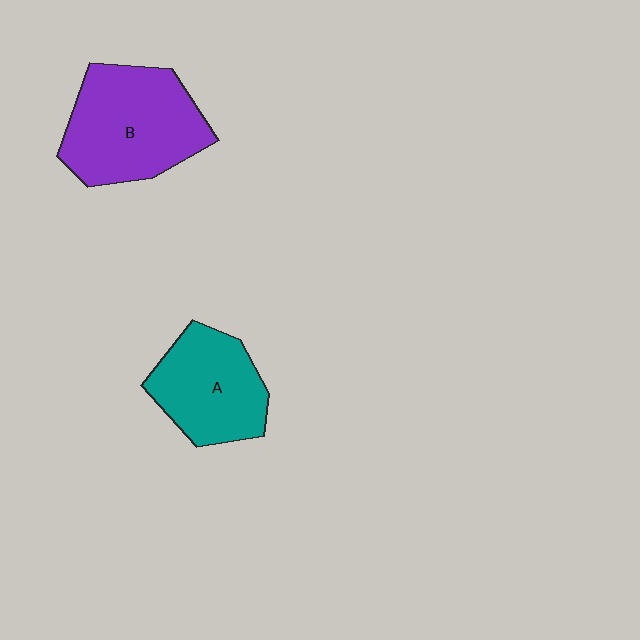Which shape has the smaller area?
Shape A (teal).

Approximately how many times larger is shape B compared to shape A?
Approximately 1.3 times.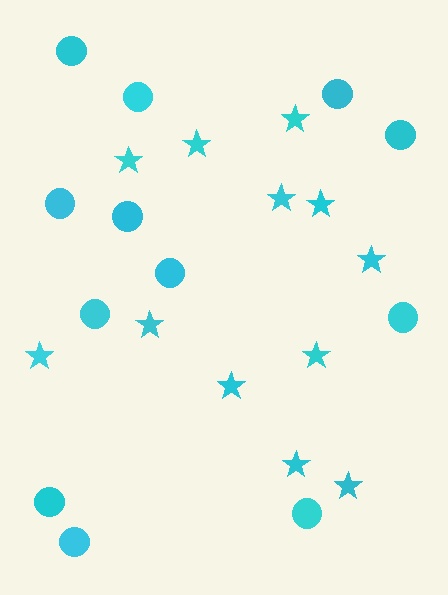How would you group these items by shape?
There are 2 groups: one group of circles (12) and one group of stars (12).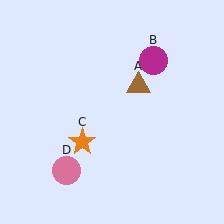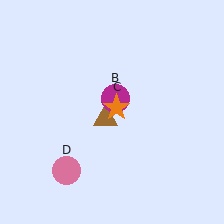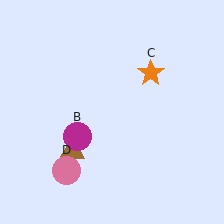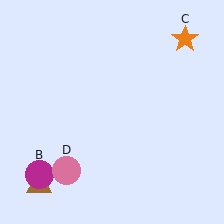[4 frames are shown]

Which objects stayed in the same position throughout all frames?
Pink circle (object D) remained stationary.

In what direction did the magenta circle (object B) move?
The magenta circle (object B) moved down and to the left.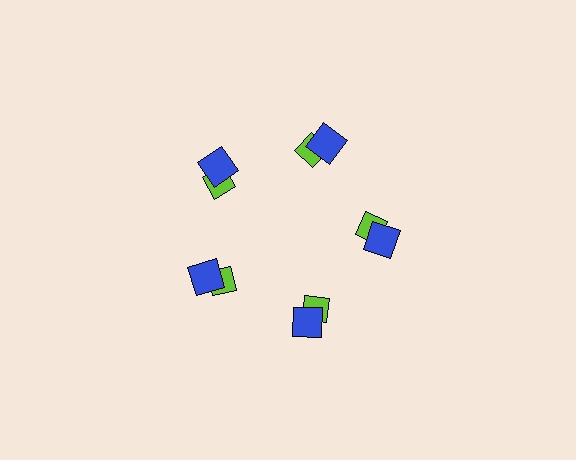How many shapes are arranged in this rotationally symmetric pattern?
There are 10 shapes, arranged in 5 groups of 2.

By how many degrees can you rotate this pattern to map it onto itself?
The pattern maps onto itself every 72 degrees of rotation.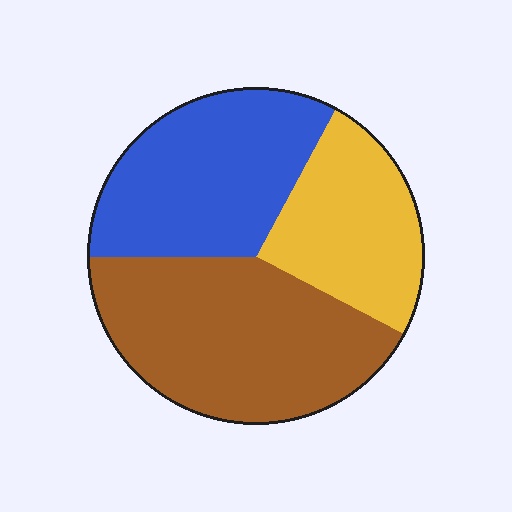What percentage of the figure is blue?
Blue takes up about one third (1/3) of the figure.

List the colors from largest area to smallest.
From largest to smallest: brown, blue, yellow.